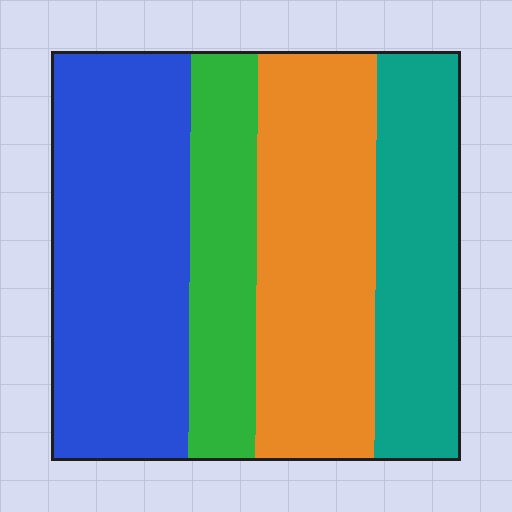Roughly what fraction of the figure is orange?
Orange covers around 30% of the figure.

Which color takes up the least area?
Green, at roughly 15%.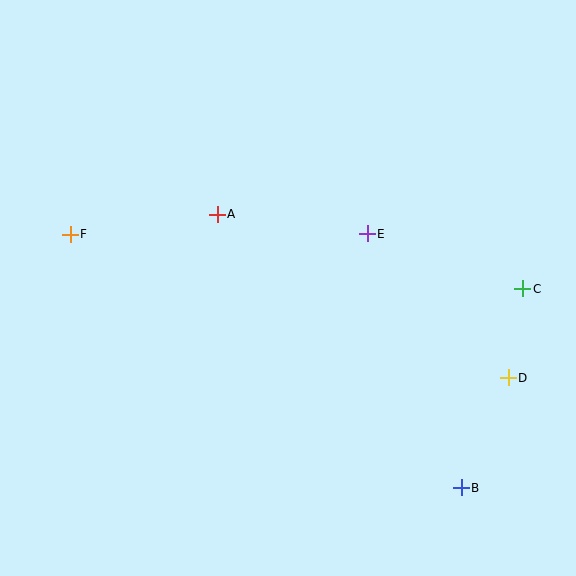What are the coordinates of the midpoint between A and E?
The midpoint between A and E is at (292, 224).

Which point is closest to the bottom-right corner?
Point B is closest to the bottom-right corner.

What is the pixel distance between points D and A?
The distance between D and A is 334 pixels.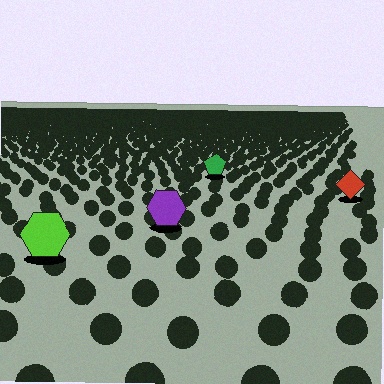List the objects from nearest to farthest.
From nearest to farthest: the lime hexagon, the purple hexagon, the red diamond, the green pentagon.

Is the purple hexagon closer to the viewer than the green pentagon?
Yes. The purple hexagon is closer — you can tell from the texture gradient: the ground texture is coarser near it.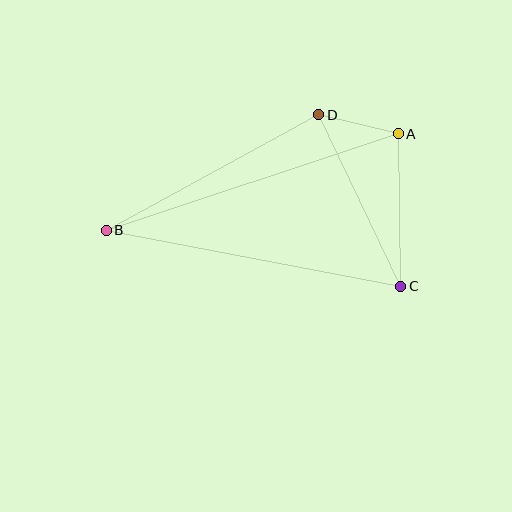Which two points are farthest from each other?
Points A and B are farthest from each other.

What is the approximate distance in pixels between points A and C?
The distance between A and C is approximately 152 pixels.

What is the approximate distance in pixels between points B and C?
The distance between B and C is approximately 300 pixels.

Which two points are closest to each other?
Points A and D are closest to each other.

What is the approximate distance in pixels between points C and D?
The distance between C and D is approximately 190 pixels.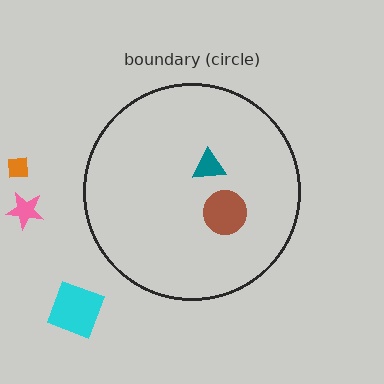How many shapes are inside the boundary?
2 inside, 3 outside.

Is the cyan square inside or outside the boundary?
Outside.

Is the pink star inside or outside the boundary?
Outside.